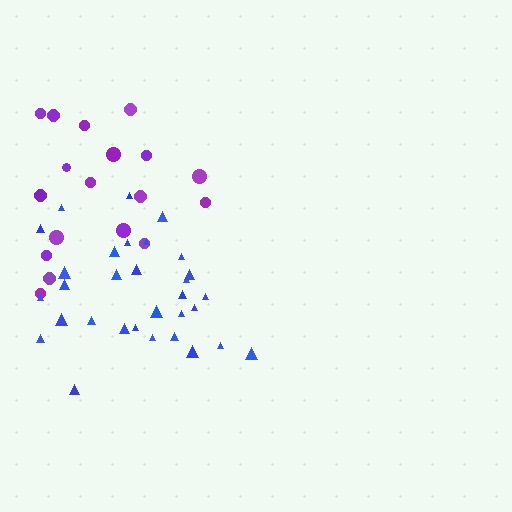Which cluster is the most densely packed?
Blue.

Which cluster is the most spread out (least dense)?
Purple.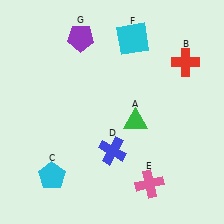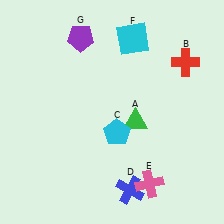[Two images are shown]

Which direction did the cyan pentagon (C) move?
The cyan pentagon (C) moved right.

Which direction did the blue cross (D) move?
The blue cross (D) moved down.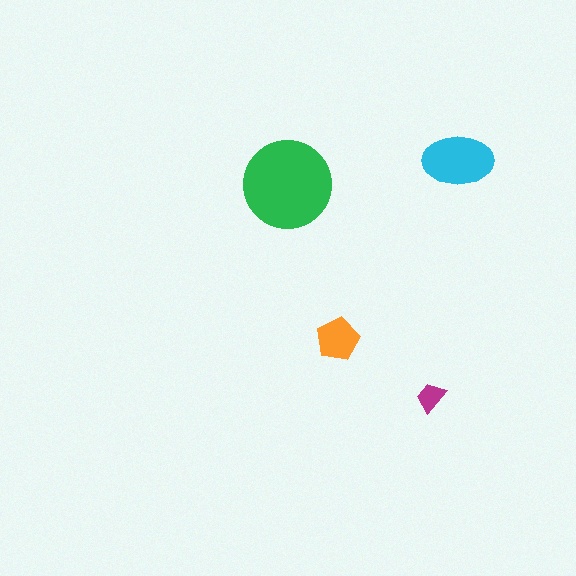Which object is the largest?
The green circle.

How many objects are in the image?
There are 4 objects in the image.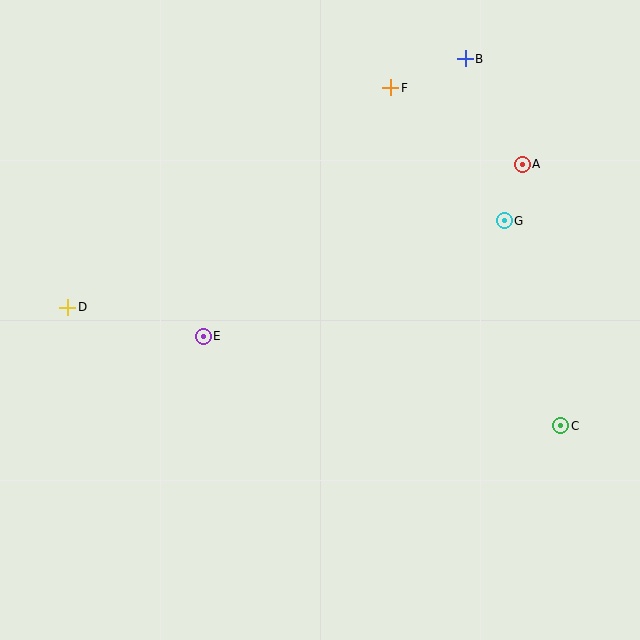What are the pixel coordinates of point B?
Point B is at (465, 59).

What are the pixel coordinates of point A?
Point A is at (522, 164).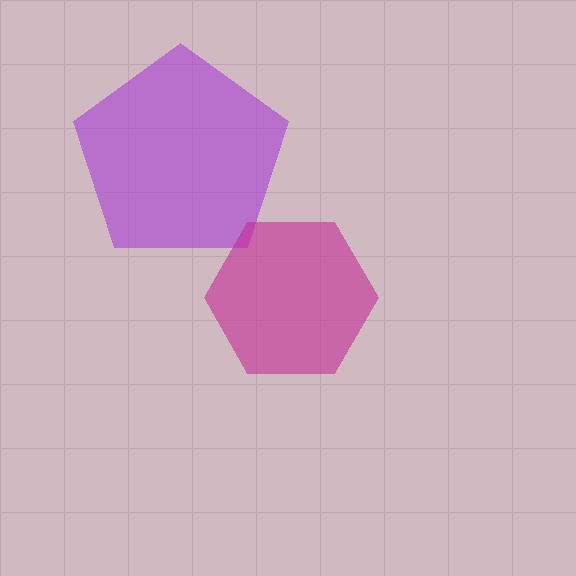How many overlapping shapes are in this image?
There are 2 overlapping shapes in the image.